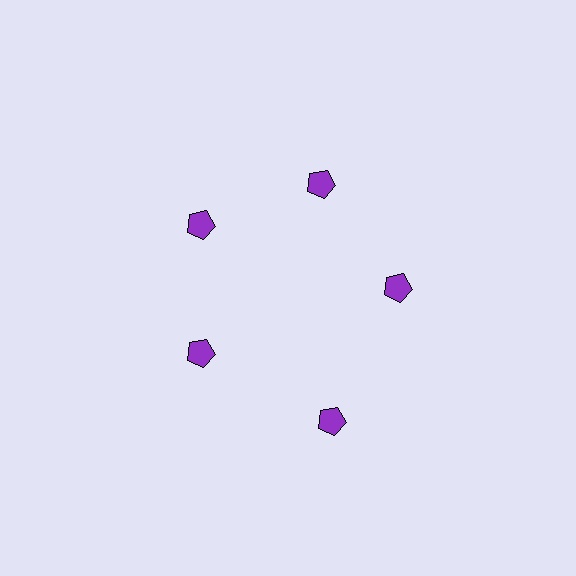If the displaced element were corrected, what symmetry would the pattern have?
It would have 5-fold rotational symmetry — the pattern would map onto itself every 72 degrees.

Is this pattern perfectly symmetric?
No. The 5 purple pentagons are arranged in a ring, but one element near the 5 o'clock position is pushed outward from the center, breaking the 5-fold rotational symmetry.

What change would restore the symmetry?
The symmetry would be restored by moving it inward, back onto the ring so that all 5 pentagons sit at equal angles and equal distance from the center.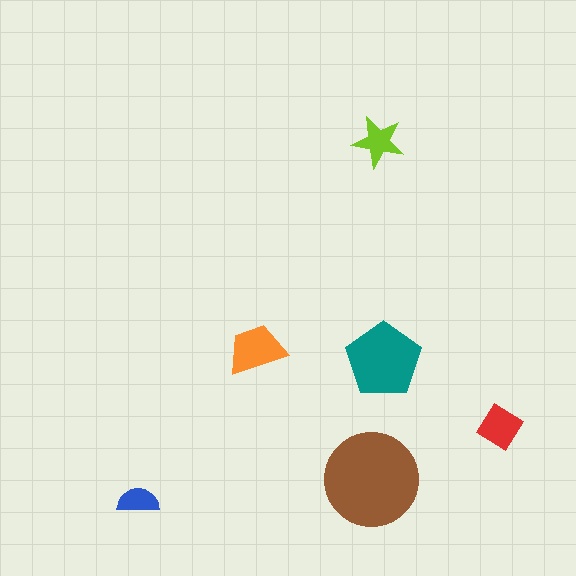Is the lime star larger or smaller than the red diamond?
Smaller.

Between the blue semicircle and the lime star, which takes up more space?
The lime star.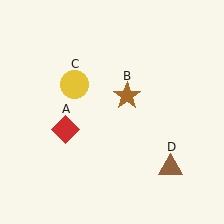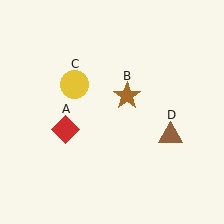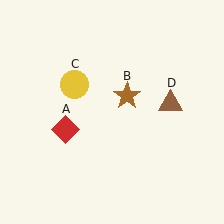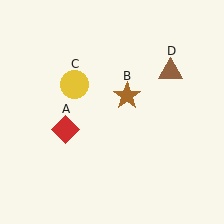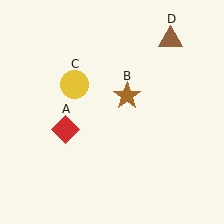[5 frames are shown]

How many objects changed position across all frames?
1 object changed position: brown triangle (object D).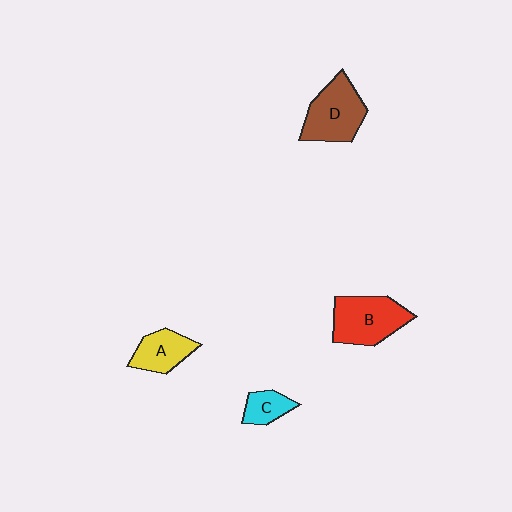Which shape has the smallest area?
Shape C (cyan).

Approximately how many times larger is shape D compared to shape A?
Approximately 1.5 times.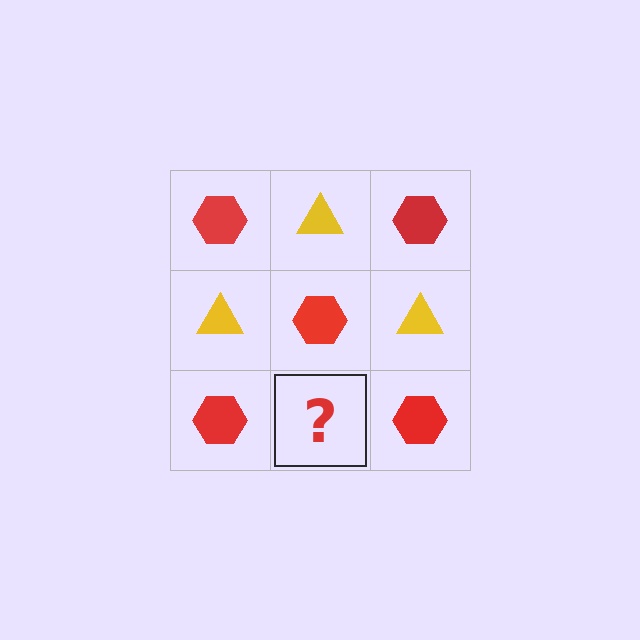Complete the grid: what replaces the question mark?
The question mark should be replaced with a yellow triangle.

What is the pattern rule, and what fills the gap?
The rule is that it alternates red hexagon and yellow triangle in a checkerboard pattern. The gap should be filled with a yellow triangle.